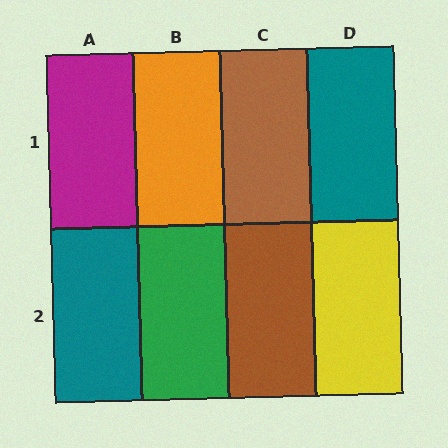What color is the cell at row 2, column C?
Brown.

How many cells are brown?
2 cells are brown.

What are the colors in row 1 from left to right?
Magenta, orange, brown, teal.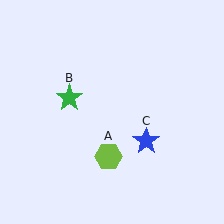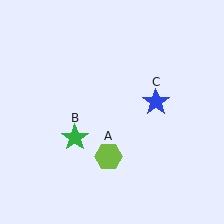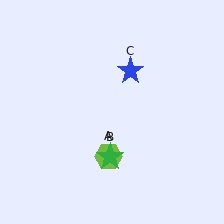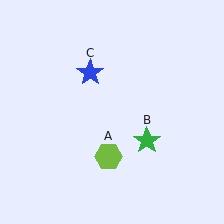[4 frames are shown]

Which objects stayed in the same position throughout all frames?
Lime hexagon (object A) remained stationary.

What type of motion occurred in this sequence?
The green star (object B), blue star (object C) rotated counterclockwise around the center of the scene.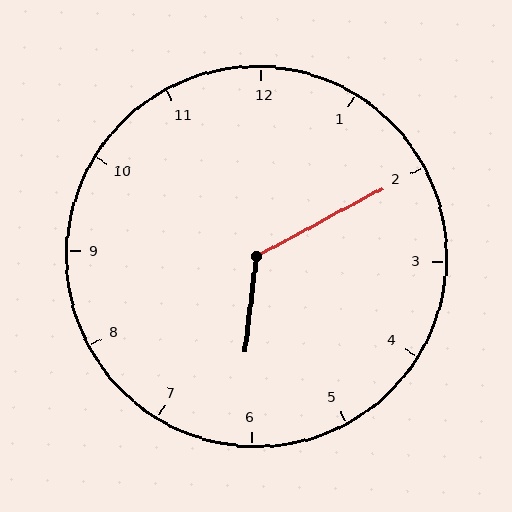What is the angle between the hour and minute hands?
Approximately 125 degrees.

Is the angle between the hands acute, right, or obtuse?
It is obtuse.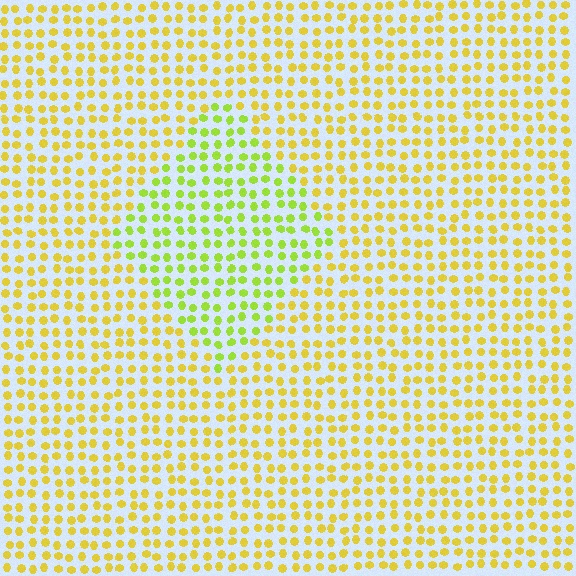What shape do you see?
I see a diamond.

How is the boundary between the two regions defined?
The boundary is defined purely by a slight shift in hue (about 33 degrees). Spacing, size, and orientation are identical on both sides.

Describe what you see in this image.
The image is filled with small yellow elements in a uniform arrangement. A diamond-shaped region is visible where the elements are tinted to a slightly different hue, forming a subtle color boundary.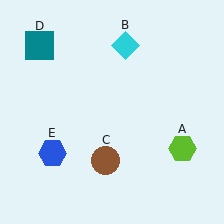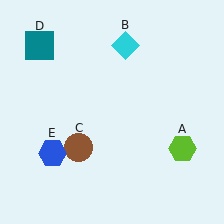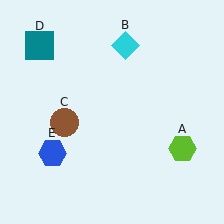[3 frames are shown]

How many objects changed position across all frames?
1 object changed position: brown circle (object C).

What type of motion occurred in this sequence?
The brown circle (object C) rotated clockwise around the center of the scene.